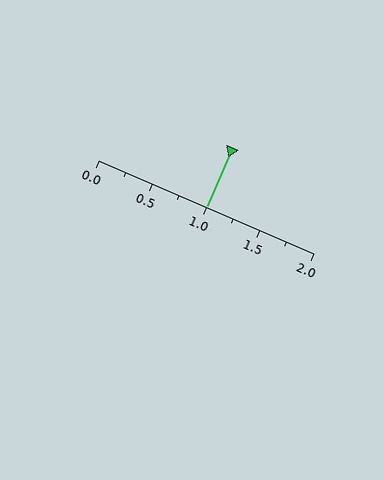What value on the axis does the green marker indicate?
The marker indicates approximately 1.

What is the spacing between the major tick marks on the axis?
The major ticks are spaced 0.5 apart.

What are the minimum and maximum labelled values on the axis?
The axis runs from 0.0 to 2.0.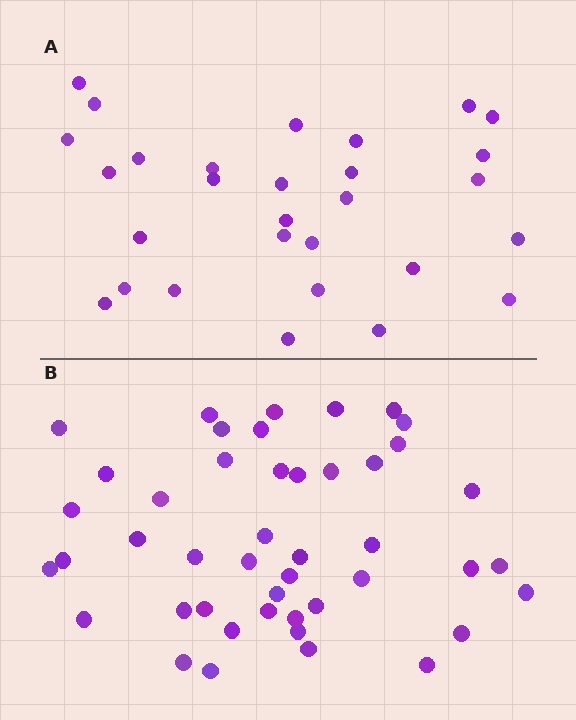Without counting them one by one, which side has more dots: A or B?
Region B (the bottom region) has more dots.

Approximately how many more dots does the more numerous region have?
Region B has approximately 15 more dots than region A.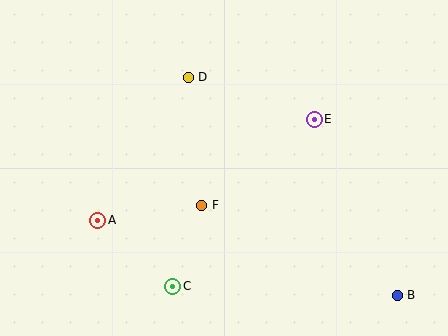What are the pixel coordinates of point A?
Point A is at (98, 220).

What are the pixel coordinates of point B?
Point B is at (397, 295).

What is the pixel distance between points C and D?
The distance between C and D is 210 pixels.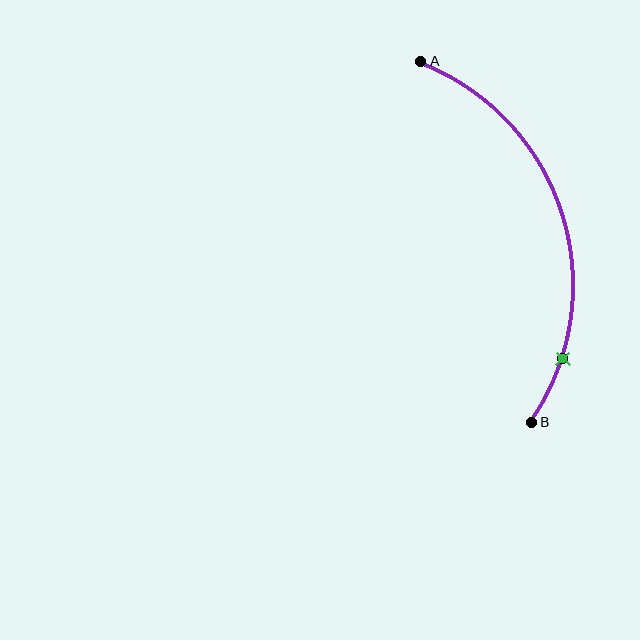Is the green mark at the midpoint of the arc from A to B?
No. The green mark lies on the arc but is closer to endpoint B. The arc midpoint would be at the point on the curve equidistant along the arc from both A and B.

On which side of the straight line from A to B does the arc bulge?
The arc bulges to the right of the straight line connecting A and B.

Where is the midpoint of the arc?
The arc midpoint is the point on the curve farthest from the straight line joining A and B. It sits to the right of that line.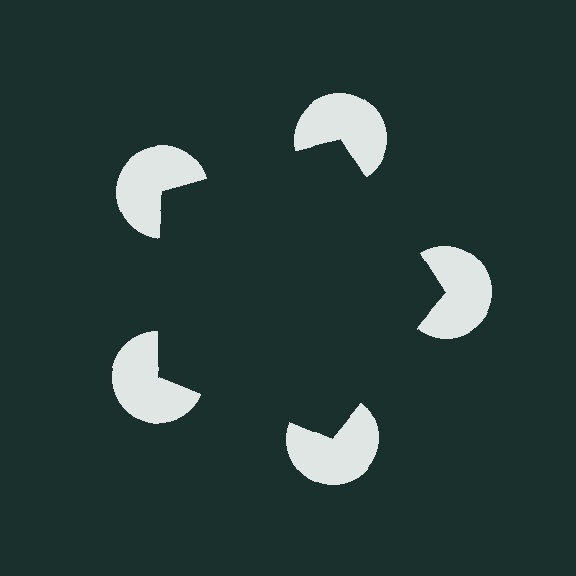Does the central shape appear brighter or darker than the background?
It typically appears slightly darker than the background, even though no actual brightness change is drawn.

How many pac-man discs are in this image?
There are 5 — one at each vertex of the illusory pentagon.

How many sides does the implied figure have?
5 sides.